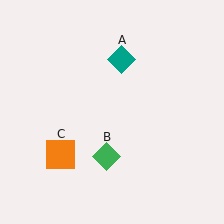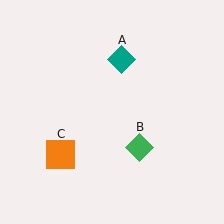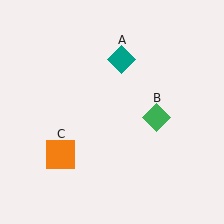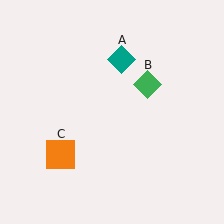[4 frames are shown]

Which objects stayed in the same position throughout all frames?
Teal diamond (object A) and orange square (object C) remained stationary.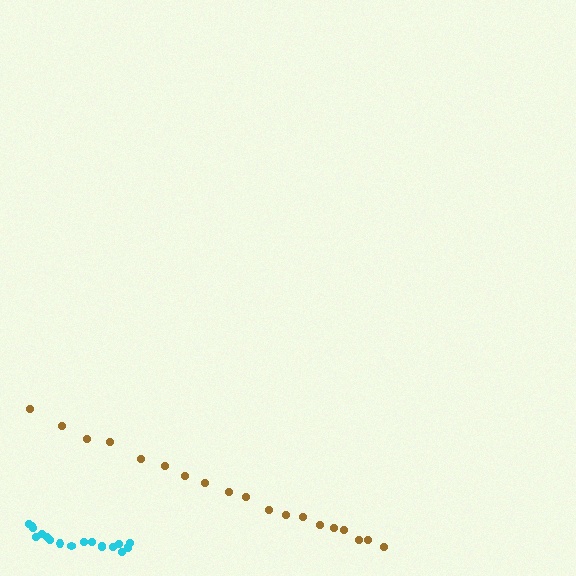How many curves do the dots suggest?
There are 2 distinct paths.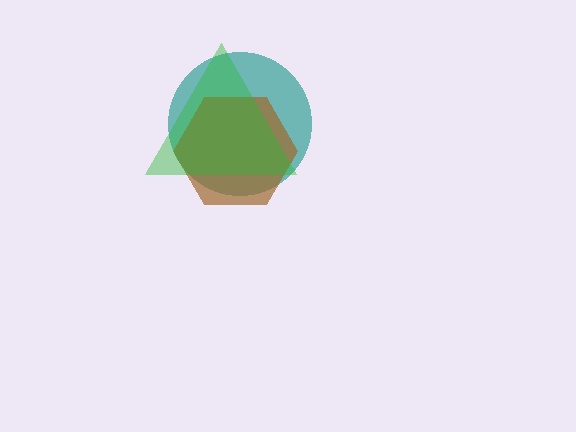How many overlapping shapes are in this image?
There are 3 overlapping shapes in the image.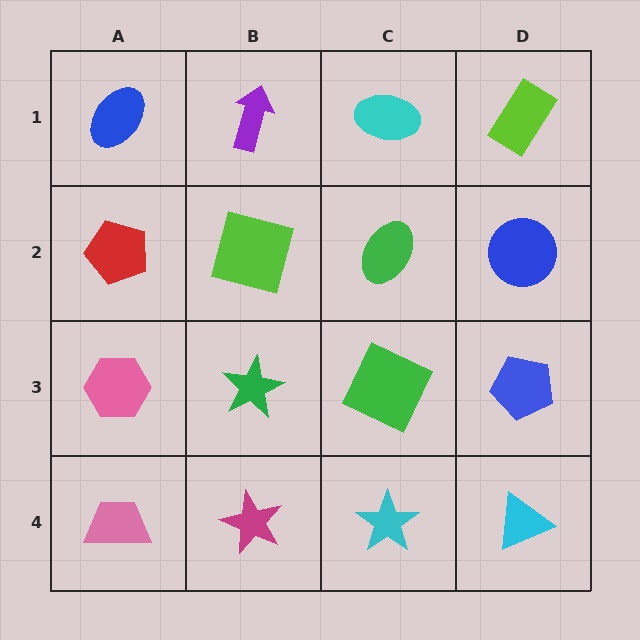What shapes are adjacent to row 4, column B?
A green star (row 3, column B), a pink trapezoid (row 4, column A), a cyan star (row 4, column C).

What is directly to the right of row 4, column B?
A cyan star.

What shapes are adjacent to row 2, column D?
A lime rectangle (row 1, column D), a blue pentagon (row 3, column D), a green ellipse (row 2, column C).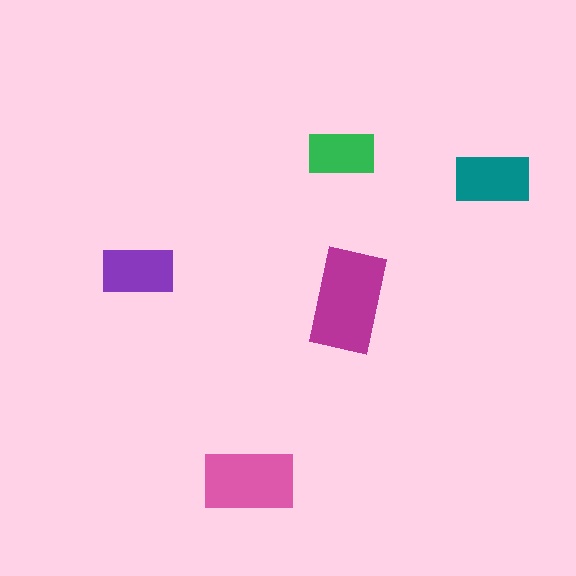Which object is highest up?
The green rectangle is topmost.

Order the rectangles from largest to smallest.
the magenta one, the pink one, the teal one, the purple one, the green one.